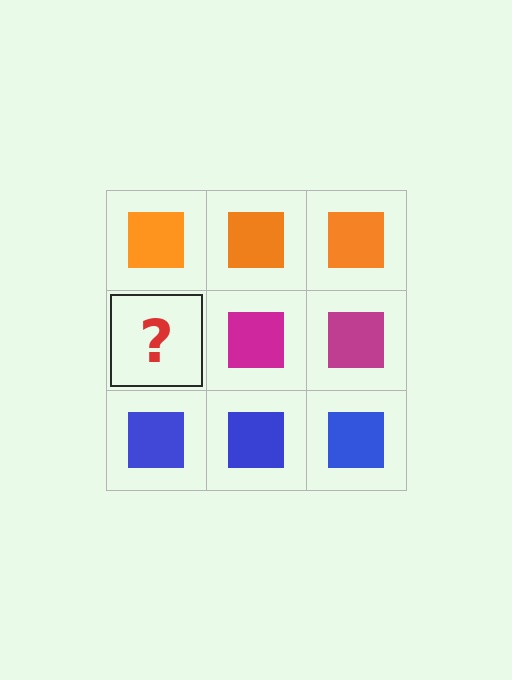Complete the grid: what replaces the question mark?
The question mark should be replaced with a magenta square.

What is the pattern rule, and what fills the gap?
The rule is that each row has a consistent color. The gap should be filled with a magenta square.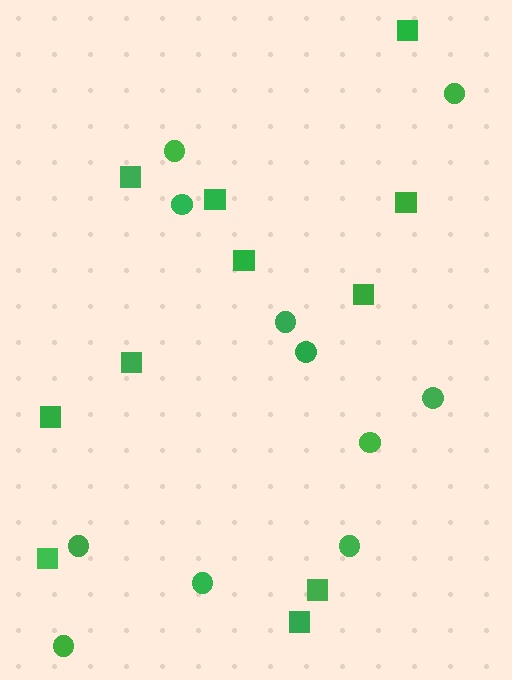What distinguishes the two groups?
There are 2 groups: one group of squares (11) and one group of circles (11).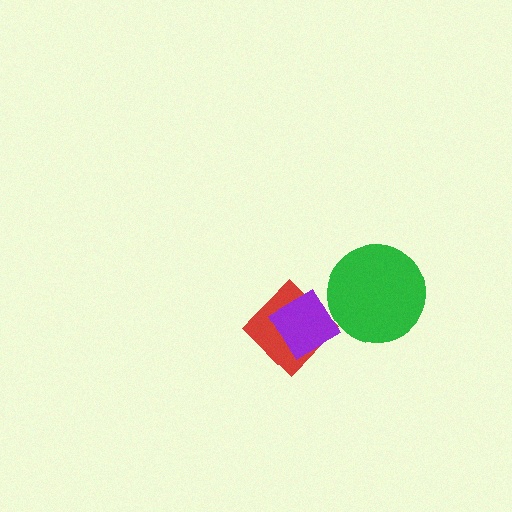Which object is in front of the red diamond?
The purple diamond is in front of the red diamond.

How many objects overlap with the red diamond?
1 object overlaps with the red diamond.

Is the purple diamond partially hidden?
No, no other shape covers it.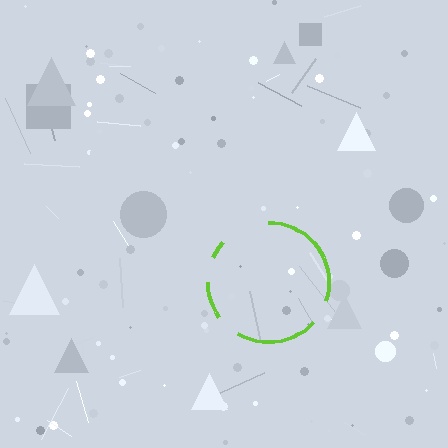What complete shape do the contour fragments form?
The contour fragments form a circle.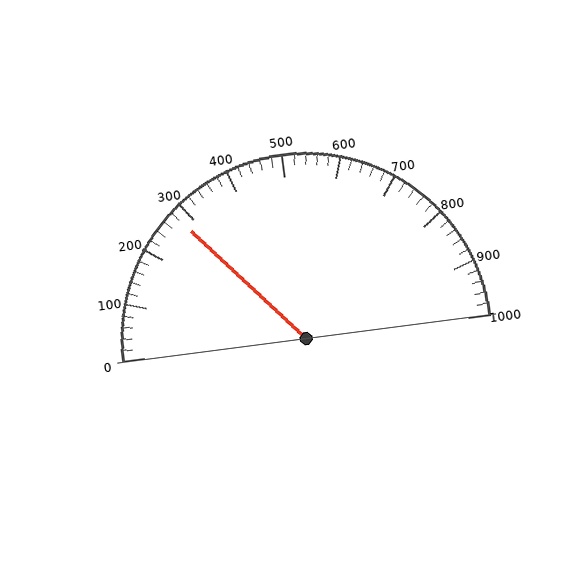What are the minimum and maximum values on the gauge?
The gauge ranges from 0 to 1000.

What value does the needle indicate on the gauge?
The needle indicates approximately 280.